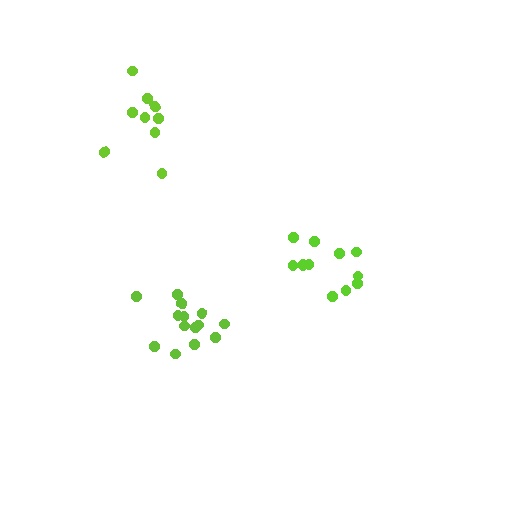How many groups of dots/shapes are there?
There are 3 groups.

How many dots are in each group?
Group 1: 12 dots, Group 2: 14 dots, Group 3: 9 dots (35 total).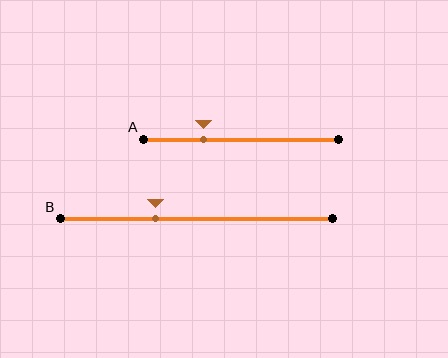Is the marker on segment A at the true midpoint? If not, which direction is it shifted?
No, the marker on segment A is shifted to the left by about 19% of the segment length.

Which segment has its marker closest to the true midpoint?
Segment B has its marker closest to the true midpoint.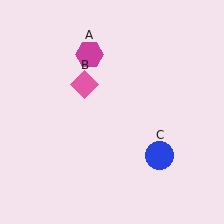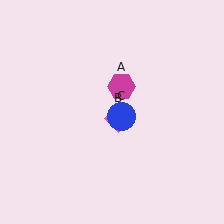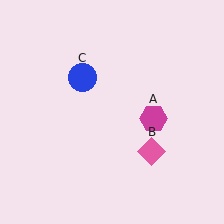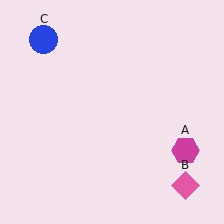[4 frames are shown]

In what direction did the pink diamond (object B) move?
The pink diamond (object B) moved down and to the right.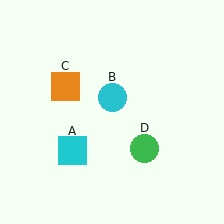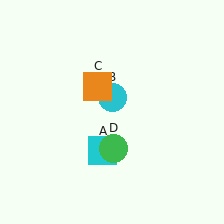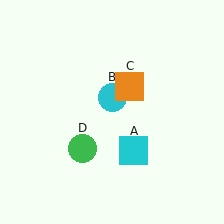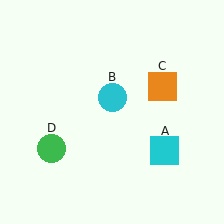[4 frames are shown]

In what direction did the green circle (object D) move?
The green circle (object D) moved left.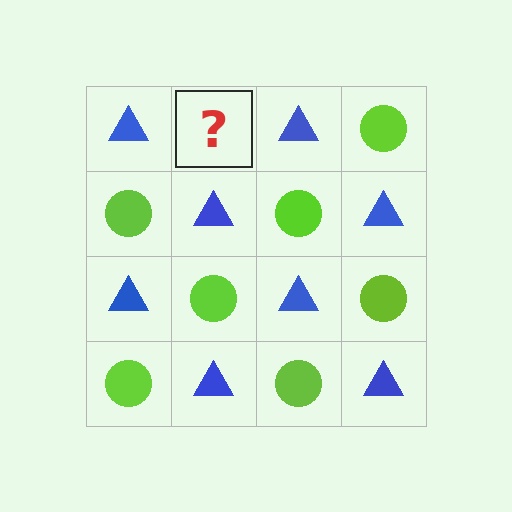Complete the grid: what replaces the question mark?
The question mark should be replaced with a lime circle.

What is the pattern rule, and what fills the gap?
The rule is that it alternates blue triangle and lime circle in a checkerboard pattern. The gap should be filled with a lime circle.